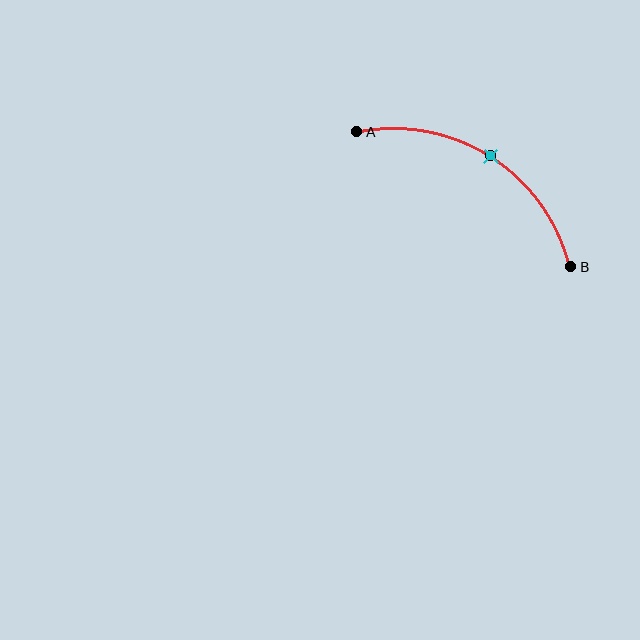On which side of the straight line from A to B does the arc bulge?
The arc bulges above the straight line connecting A and B.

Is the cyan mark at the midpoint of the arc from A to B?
Yes. The cyan mark lies on the arc at equal arc-length from both A and B — it is the arc midpoint.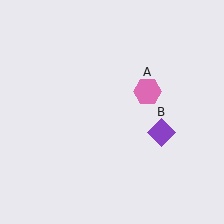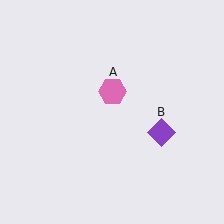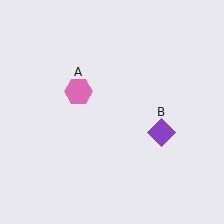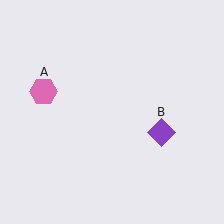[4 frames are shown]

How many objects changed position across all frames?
1 object changed position: pink hexagon (object A).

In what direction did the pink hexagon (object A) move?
The pink hexagon (object A) moved left.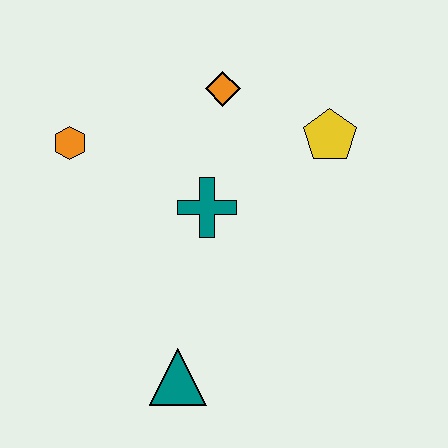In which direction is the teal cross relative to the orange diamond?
The teal cross is below the orange diamond.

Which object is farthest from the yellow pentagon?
The teal triangle is farthest from the yellow pentagon.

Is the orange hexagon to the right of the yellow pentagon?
No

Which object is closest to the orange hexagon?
The teal cross is closest to the orange hexagon.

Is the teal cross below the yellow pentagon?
Yes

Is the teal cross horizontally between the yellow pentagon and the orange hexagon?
Yes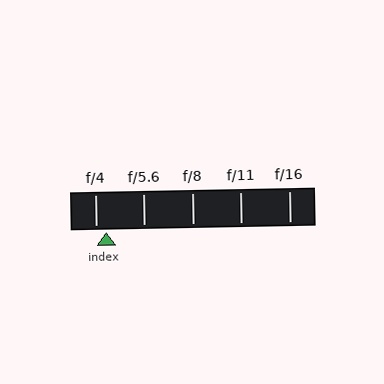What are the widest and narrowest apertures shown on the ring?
The widest aperture shown is f/4 and the narrowest is f/16.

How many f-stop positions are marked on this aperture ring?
There are 5 f-stop positions marked.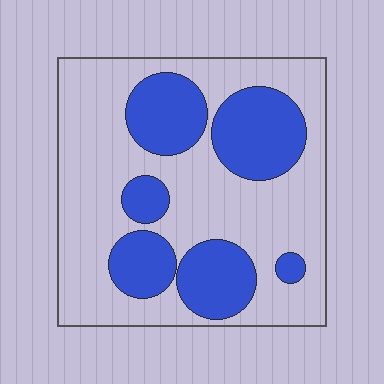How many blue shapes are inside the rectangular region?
6.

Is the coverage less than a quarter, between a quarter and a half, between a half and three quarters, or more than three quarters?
Between a quarter and a half.